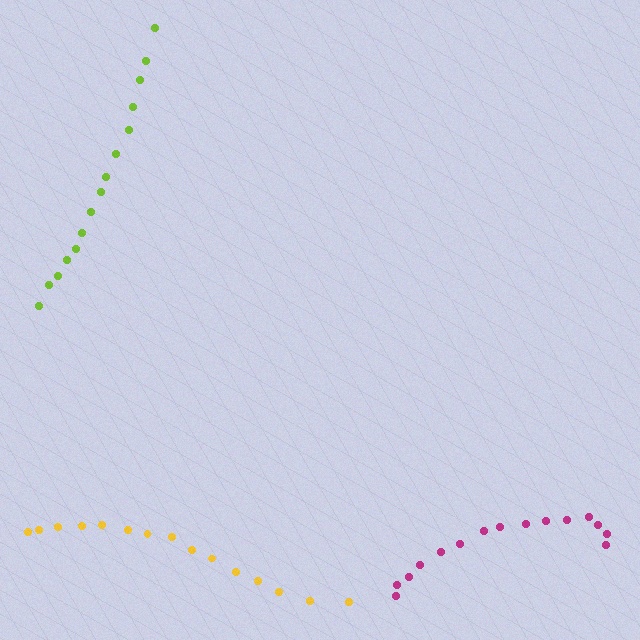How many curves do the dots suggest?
There are 3 distinct paths.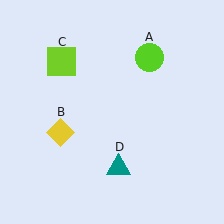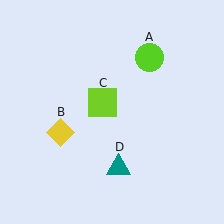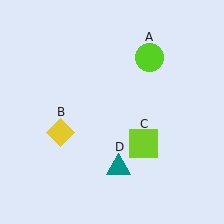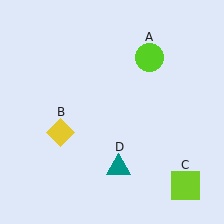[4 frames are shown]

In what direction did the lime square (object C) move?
The lime square (object C) moved down and to the right.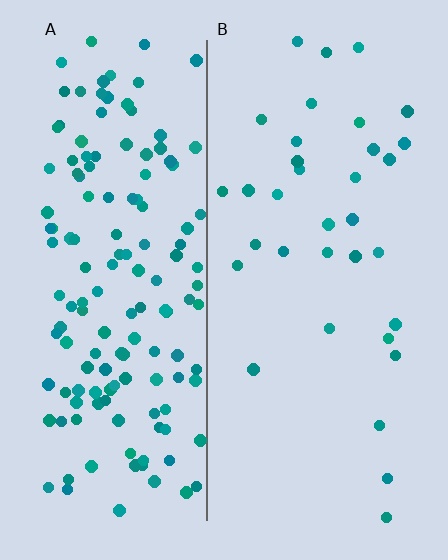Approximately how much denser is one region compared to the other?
Approximately 4.3× — region A over region B.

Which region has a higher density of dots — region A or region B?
A (the left).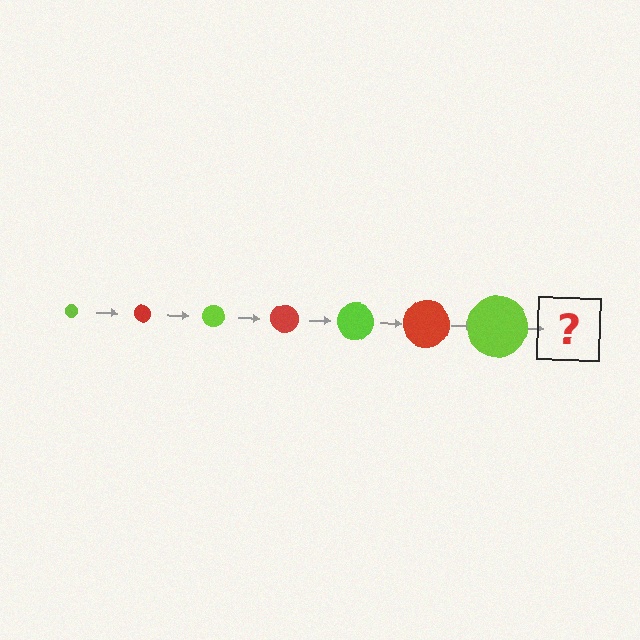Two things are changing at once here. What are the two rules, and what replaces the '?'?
The two rules are that the circle grows larger each step and the color cycles through lime and red. The '?' should be a red circle, larger than the previous one.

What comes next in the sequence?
The next element should be a red circle, larger than the previous one.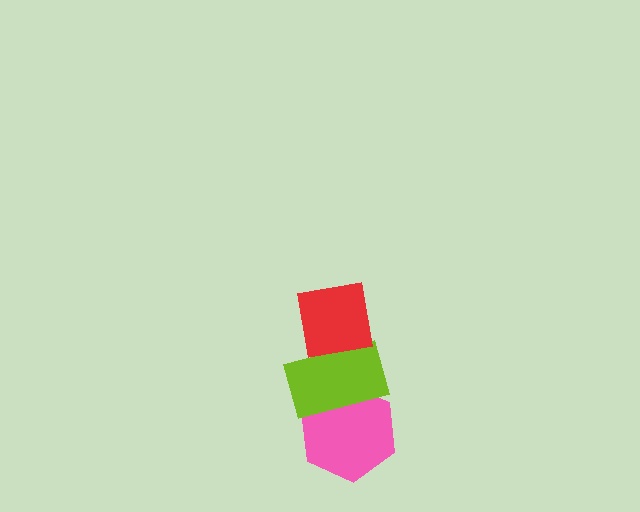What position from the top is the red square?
The red square is 1st from the top.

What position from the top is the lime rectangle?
The lime rectangle is 2nd from the top.